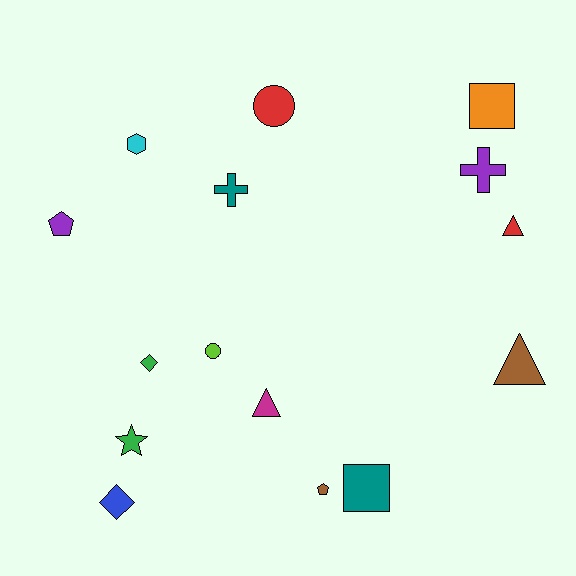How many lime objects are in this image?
There is 1 lime object.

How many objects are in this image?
There are 15 objects.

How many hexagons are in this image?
There is 1 hexagon.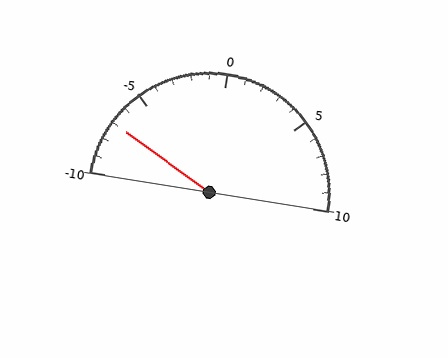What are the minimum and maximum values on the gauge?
The gauge ranges from -10 to 10.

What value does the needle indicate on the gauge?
The needle indicates approximately -7.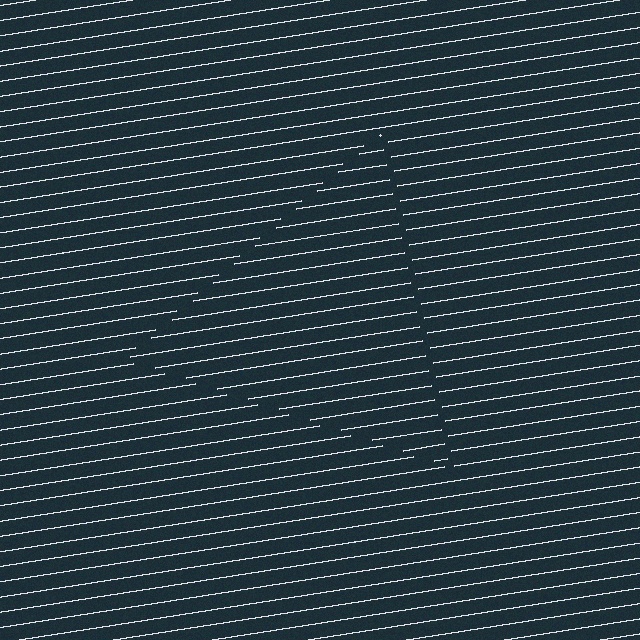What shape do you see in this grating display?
An illusory triangle. The interior of the shape contains the same grating, shifted by half a period — the contour is defined by the phase discontinuity where line-ends from the inner and outer gratings abut.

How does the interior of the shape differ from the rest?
The interior of the shape contains the same grating, shifted by half a period — the contour is defined by the phase discontinuity where line-ends from the inner and outer gratings abut.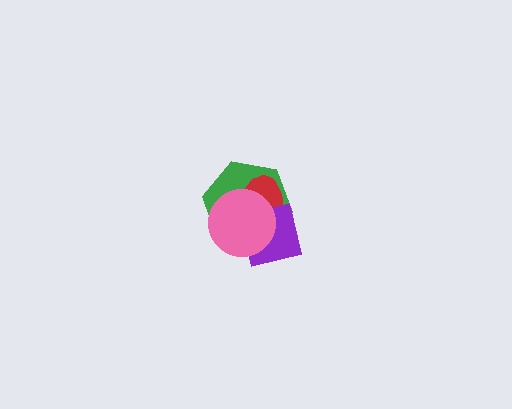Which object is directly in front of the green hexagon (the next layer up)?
The red ellipse is directly in front of the green hexagon.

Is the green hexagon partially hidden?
Yes, it is partially covered by another shape.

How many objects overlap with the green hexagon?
3 objects overlap with the green hexagon.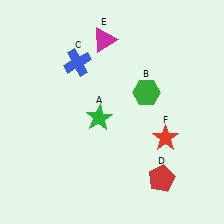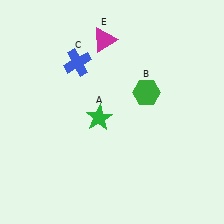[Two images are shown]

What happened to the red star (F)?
The red star (F) was removed in Image 2. It was in the bottom-right area of Image 1.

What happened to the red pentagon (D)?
The red pentagon (D) was removed in Image 2. It was in the bottom-right area of Image 1.